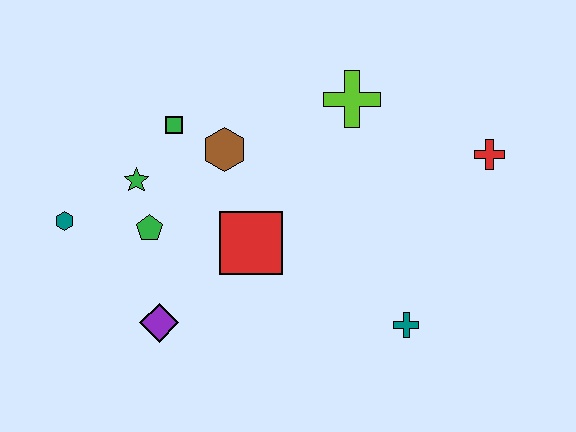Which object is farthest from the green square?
The red cross is farthest from the green square.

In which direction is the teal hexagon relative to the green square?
The teal hexagon is to the left of the green square.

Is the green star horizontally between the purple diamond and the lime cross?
No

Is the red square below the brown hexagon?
Yes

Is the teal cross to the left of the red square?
No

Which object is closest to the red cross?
The lime cross is closest to the red cross.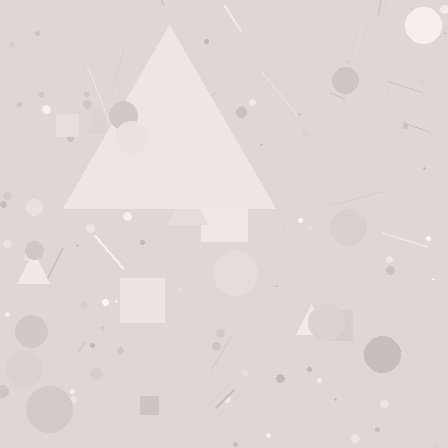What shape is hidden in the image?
A triangle is hidden in the image.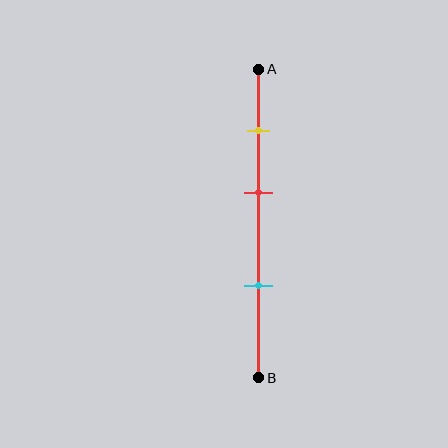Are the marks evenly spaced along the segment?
Yes, the marks are approximately evenly spaced.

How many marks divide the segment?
There are 3 marks dividing the segment.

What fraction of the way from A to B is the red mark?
The red mark is approximately 40% (0.4) of the way from A to B.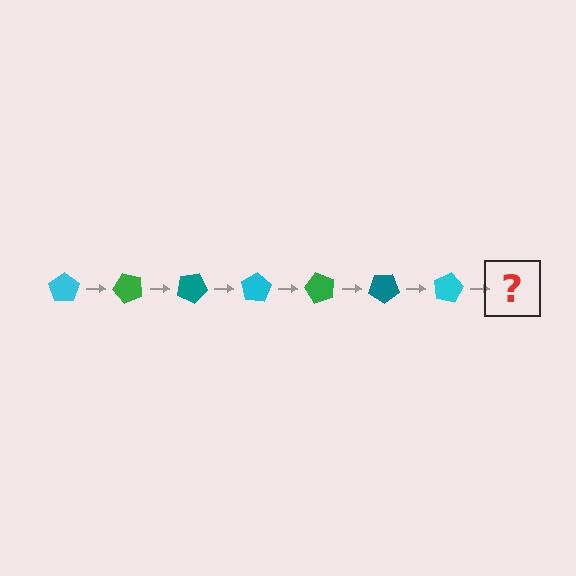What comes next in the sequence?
The next element should be a green pentagon, rotated 350 degrees from the start.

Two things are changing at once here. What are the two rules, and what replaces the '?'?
The two rules are that it rotates 50 degrees each step and the color cycles through cyan, green, and teal. The '?' should be a green pentagon, rotated 350 degrees from the start.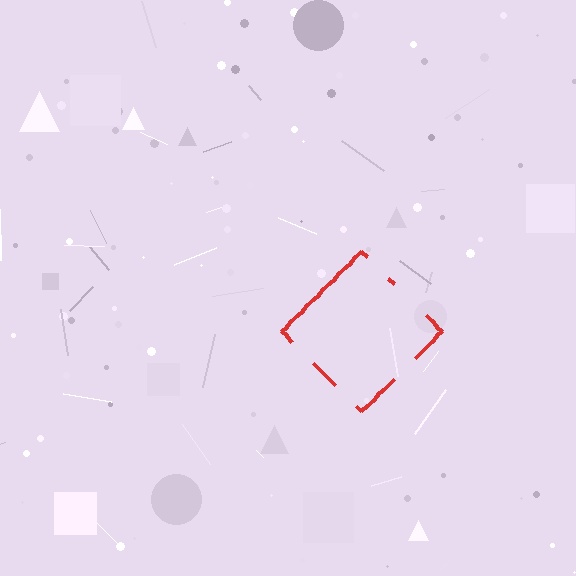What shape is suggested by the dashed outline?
The dashed outline suggests a diamond.